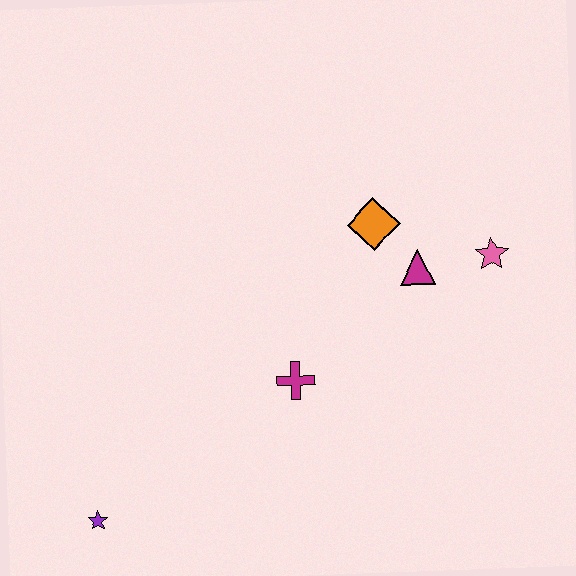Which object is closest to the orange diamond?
The magenta triangle is closest to the orange diamond.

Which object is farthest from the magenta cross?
The purple star is farthest from the magenta cross.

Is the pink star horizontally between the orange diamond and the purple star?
No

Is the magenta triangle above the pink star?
No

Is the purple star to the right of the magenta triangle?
No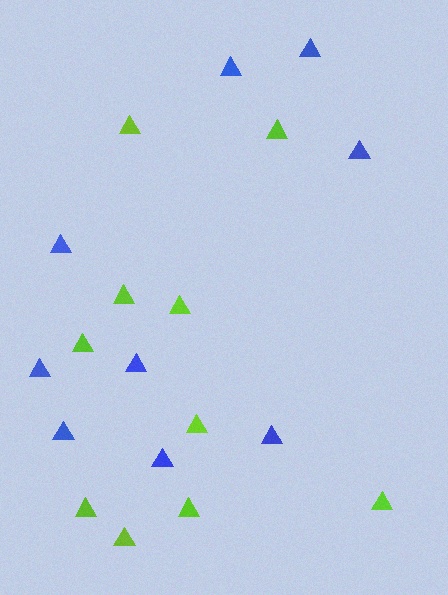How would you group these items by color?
There are 2 groups: one group of lime triangles (10) and one group of blue triangles (9).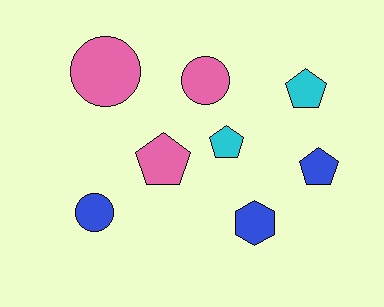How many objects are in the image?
There are 8 objects.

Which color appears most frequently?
Pink, with 3 objects.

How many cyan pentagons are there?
There are 2 cyan pentagons.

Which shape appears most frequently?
Pentagon, with 4 objects.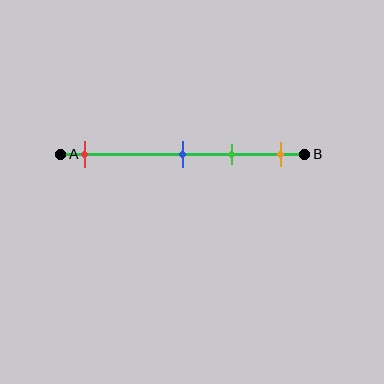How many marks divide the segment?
There are 4 marks dividing the segment.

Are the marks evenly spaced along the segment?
No, the marks are not evenly spaced.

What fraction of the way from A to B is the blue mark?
The blue mark is approximately 50% (0.5) of the way from A to B.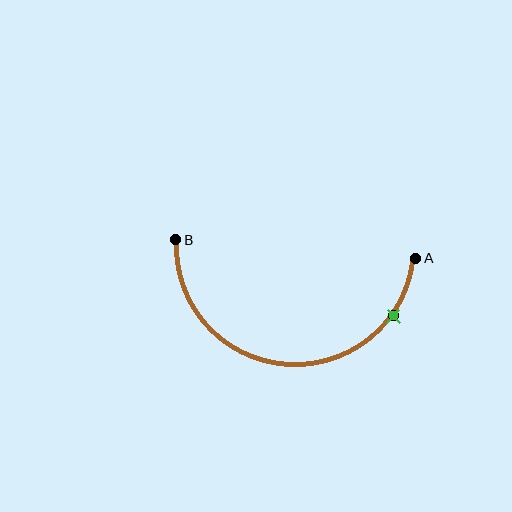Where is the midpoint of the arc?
The arc midpoint is the point on the curve farthest from the straight line joining A and B. It sits below that line.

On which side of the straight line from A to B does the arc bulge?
The arc bulges below the straight line connecting A and B.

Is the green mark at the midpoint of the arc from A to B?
No. The green mark lies on the arc but is closer to endpoint A. The arc midpoint would be at the point on the curve equidistant along the arc from both A and B.